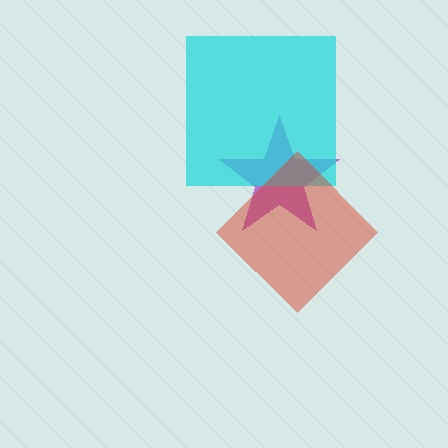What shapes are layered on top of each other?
The layered shapes are: a purple star, a cyan square, a red diamond.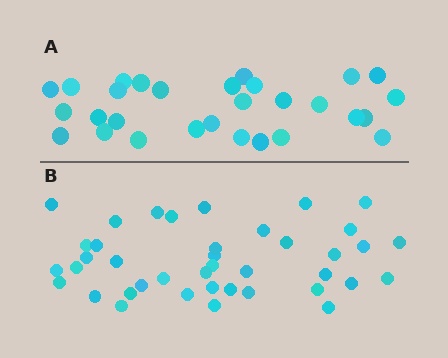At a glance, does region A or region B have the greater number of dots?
Region B (the bottom region) has more dots.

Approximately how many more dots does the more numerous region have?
Region B has roughly 12 or so more dots than region A.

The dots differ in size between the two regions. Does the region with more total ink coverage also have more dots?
No. Region A has more total ink coverage because its dots are larger, but region B actually contains more individual dots. Total area can be misleading — the number of items is what matters here.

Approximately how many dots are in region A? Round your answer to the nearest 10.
About 30 dots. (The exact count is 29, which rounds to 30.)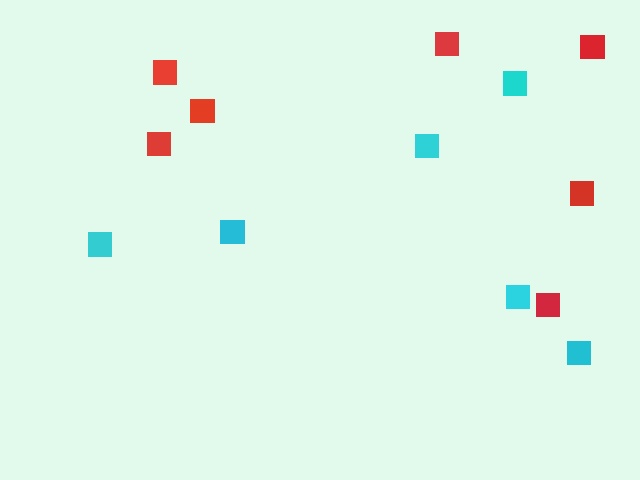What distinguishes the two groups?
There are 2 groups: one group of cyan squares (6) and one group of red squares (7).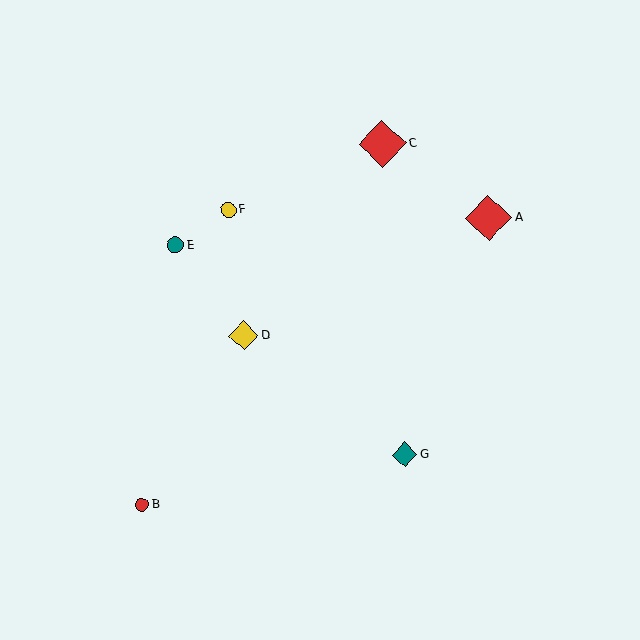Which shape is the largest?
The red diamond (labeled C) is the largest.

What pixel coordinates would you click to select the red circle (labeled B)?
Click at (142, 505) to select the red circle B.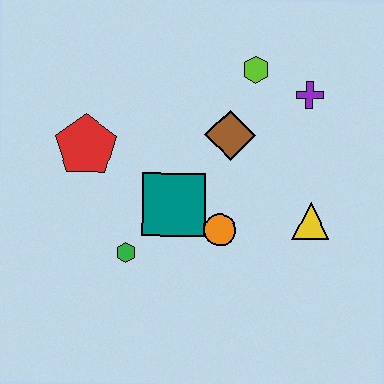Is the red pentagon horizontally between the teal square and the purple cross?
No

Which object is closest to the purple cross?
The lime hexagon is closest to the purple cross.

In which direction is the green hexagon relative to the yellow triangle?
The green hexagon is to the left of the yellow triangle.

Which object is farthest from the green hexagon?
The purple cross is farthest from the green hexagon.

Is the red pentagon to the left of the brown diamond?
Yes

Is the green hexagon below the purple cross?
Yes